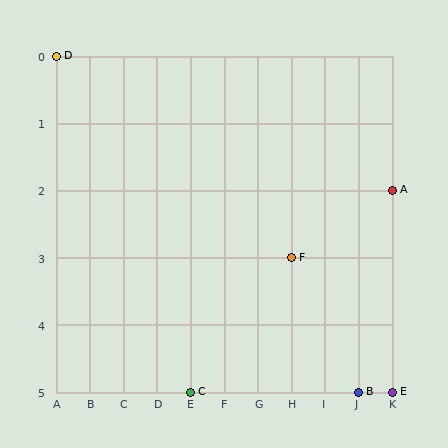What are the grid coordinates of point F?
Point F is at grid coordinates (H, 3).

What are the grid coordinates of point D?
Point D is at grid coordinates (A, 0).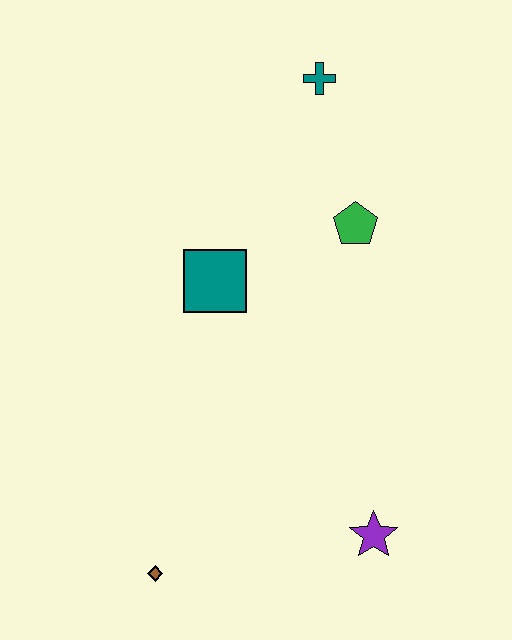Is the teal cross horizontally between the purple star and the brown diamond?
Yes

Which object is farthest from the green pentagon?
The brown diamond is farthest from the green pentagon.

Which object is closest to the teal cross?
The green pentagon is closest to the teal cross.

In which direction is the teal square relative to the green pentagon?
The teal square is to the left of the green pentagon.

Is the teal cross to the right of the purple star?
No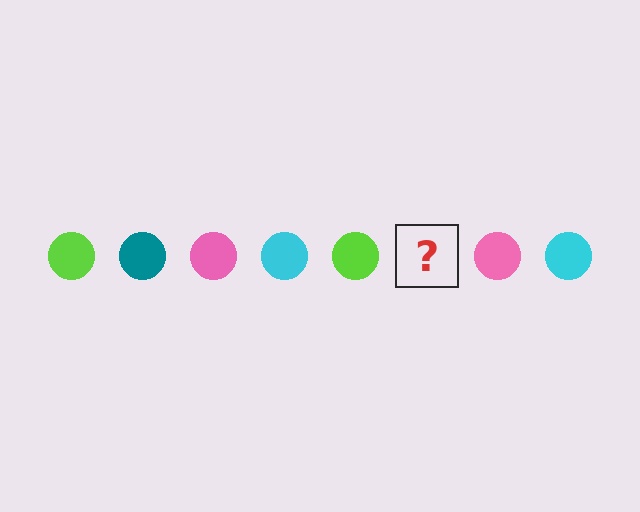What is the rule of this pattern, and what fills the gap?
The rule is that the pattern cycles through lime, teal, pink, cyan circles. The gap should be filled with a teal circle.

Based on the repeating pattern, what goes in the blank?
The blank should be a teal circle.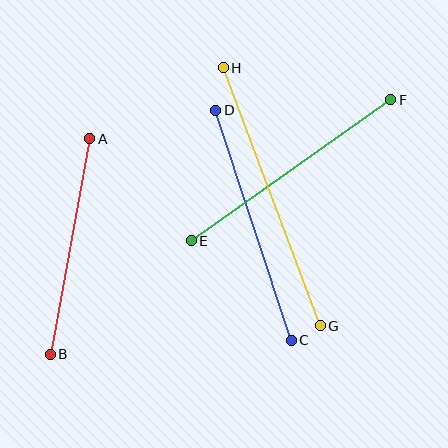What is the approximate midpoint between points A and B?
The midpoint is at approximately (70, 246) pixels.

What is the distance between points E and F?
The distance is approximately 244 pixels.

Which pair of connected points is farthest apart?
Points G and H are farthest apart.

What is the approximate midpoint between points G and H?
The midpoint is at approximately (272, 197) pixels.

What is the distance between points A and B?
The distance is approximately 219 pixels.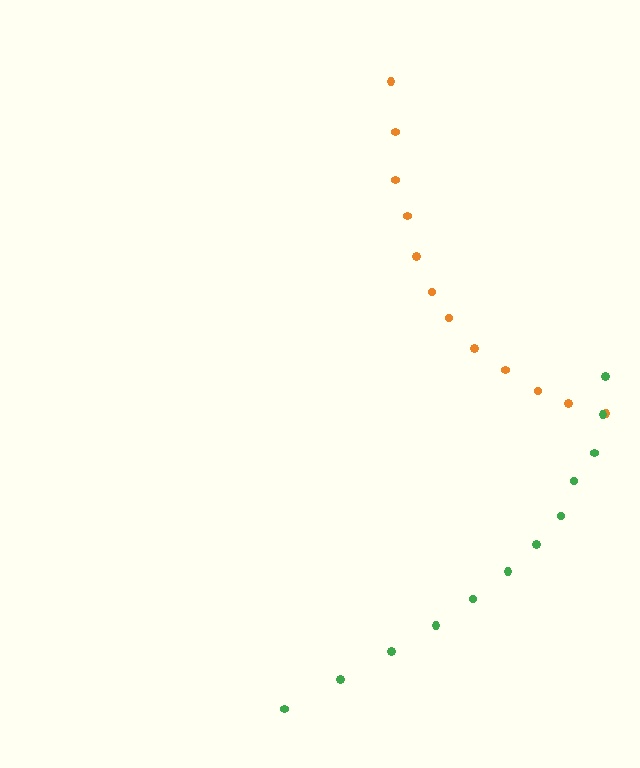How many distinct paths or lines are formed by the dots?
There are 2 distinct paths.